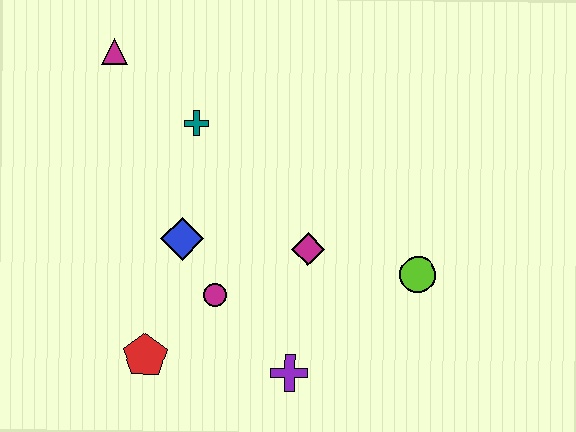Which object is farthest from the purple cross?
The magenta triangle is farthest from the purple cross.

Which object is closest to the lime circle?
The magenta diamond is closest to the lime circle.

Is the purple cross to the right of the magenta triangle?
Yes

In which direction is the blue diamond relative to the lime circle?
The blue diamond is to the left of the lime circle.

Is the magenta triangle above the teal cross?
Yes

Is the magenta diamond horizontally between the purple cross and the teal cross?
No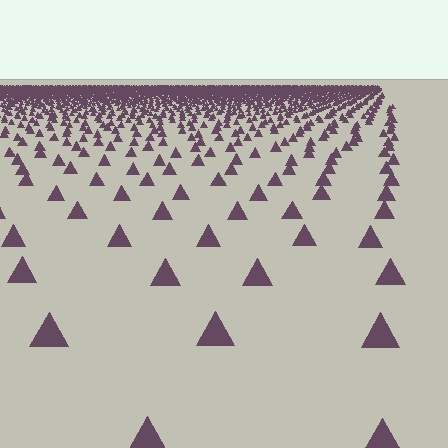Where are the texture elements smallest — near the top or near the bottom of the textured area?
Near the top.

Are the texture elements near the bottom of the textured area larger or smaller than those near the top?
Larger. Near the bottom, elements are closer to the viewer and appear at a bigger on-screen size.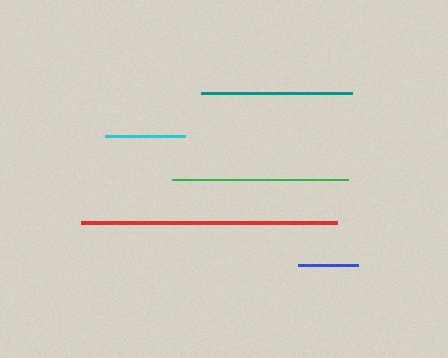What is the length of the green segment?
The green segment is approximately 176 pixels long.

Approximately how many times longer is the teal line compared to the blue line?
The teal line is approximately 2.5 times the length of the blue line.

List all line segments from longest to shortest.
From longest to shortest: red, green, teal, cyan, blue.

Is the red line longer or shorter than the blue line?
The red line is longer than the blue line.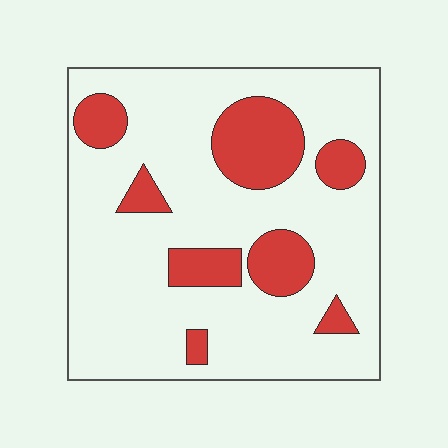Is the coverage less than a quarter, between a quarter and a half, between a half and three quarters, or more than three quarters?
Less than a quarter.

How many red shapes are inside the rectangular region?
8.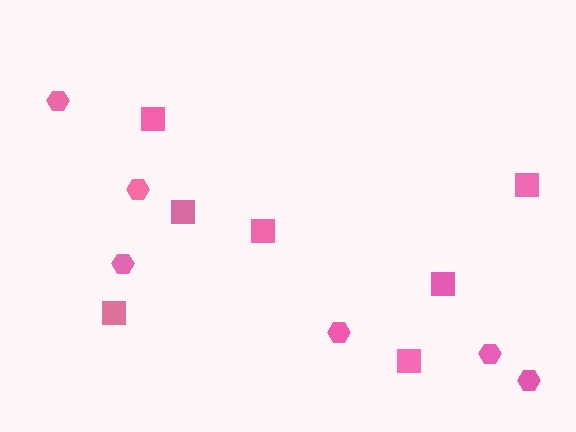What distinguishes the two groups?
There are 2 groups: one group of hexagons (6) and one group of squares (7).